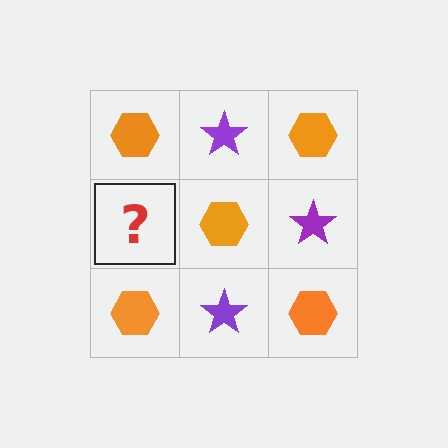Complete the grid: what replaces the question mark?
The question mark should be replaced with a purple star.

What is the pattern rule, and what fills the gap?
The rule is that it alternates orange hexagon and purple star in a checkerboard pattern. The gap should be filled with a purple star.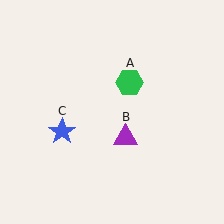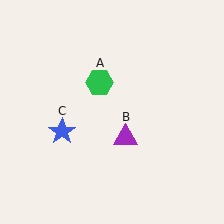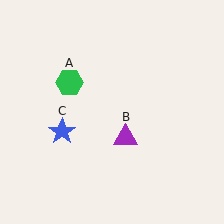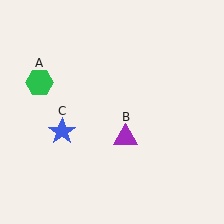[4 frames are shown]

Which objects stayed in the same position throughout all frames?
Purple triangle (object B) and blue star (object C) remained stationary.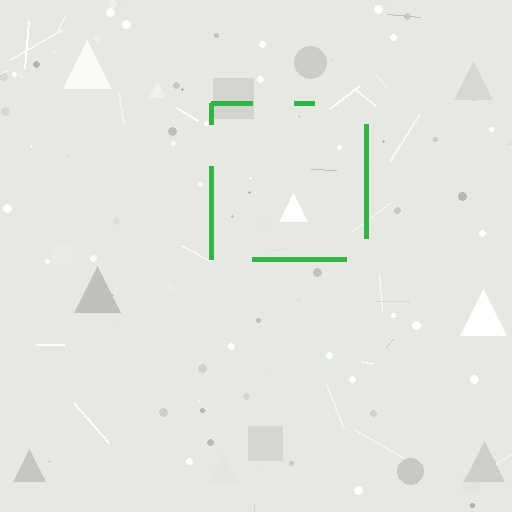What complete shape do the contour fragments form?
The contour fragments form a square.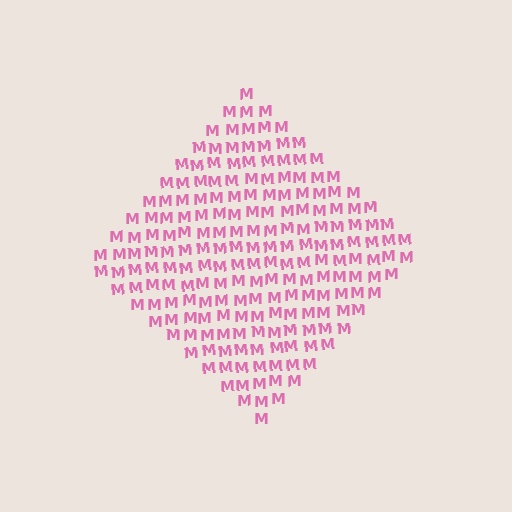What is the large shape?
The large shape is a diamond.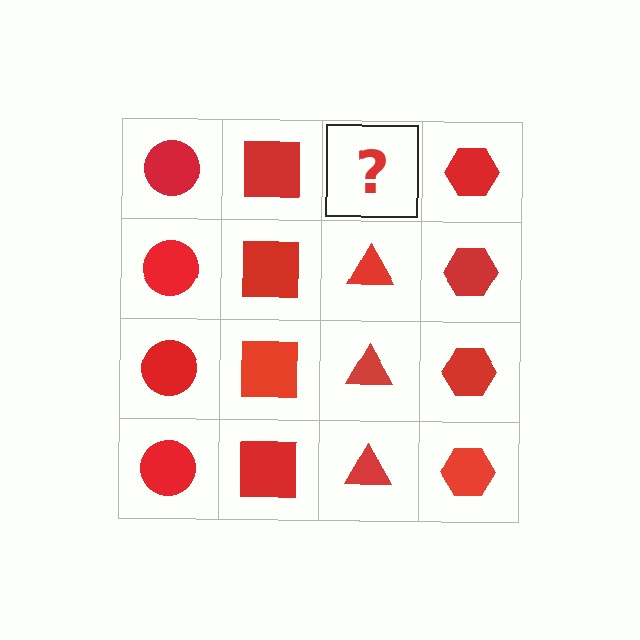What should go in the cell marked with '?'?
The missing cell should contain a red triangle.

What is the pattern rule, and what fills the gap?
The rule is that each column has a consistent shape. The gap should be filled with a red triangle.